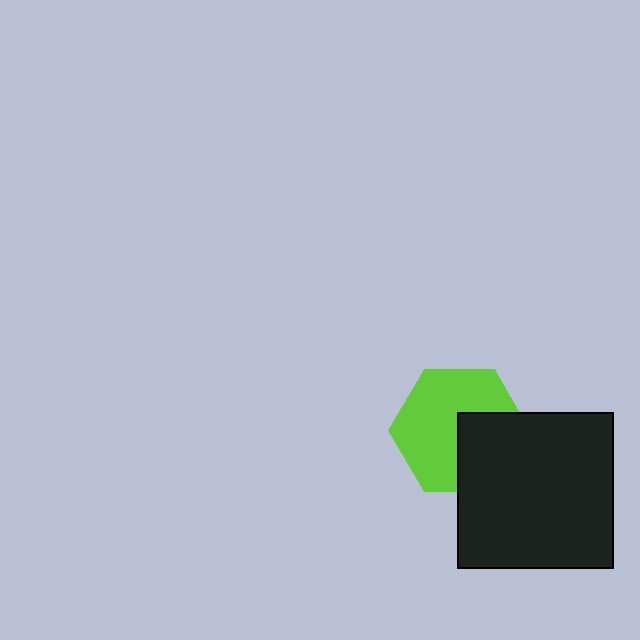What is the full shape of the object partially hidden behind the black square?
The partially hidden object is a lime hexagon.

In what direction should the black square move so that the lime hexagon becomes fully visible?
The black square should move toward the lower-right. That is the shortest direction to clear the overlap and leave the lime hexagon fully visible.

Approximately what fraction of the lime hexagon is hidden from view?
Roughly 36% of the lime hexagon is hidden behind the black square.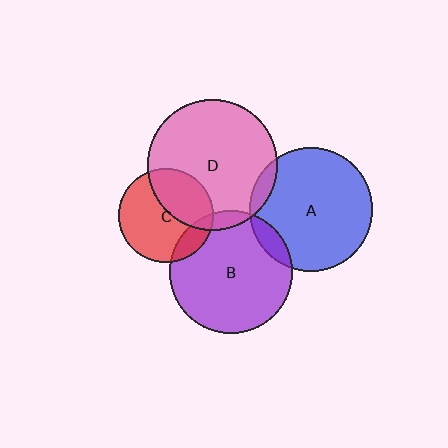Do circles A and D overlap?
Yes.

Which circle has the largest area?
Circle D (pink).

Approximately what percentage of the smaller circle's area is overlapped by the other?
Approximately 5%.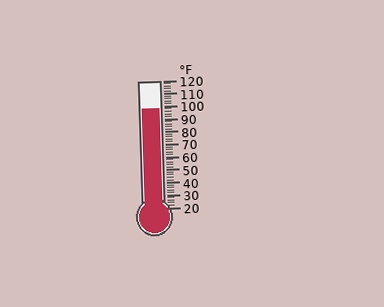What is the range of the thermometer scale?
The thermometer scale ranges from 20°F to 120°F.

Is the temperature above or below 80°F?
The temperature is above 80°F.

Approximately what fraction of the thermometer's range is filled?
The thermometer is filled to approximately 80% of its range.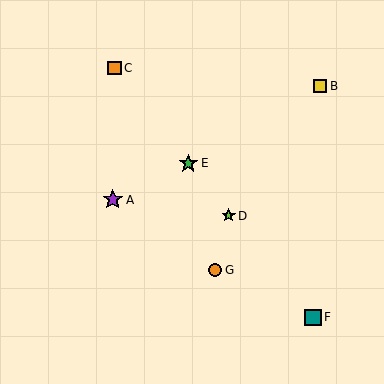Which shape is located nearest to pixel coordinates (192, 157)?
The green star (labeled E) at (188, 163) is nearest to that location.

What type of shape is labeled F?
Shape F is a teal square.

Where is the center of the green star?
The center of the green star is at (188, 163).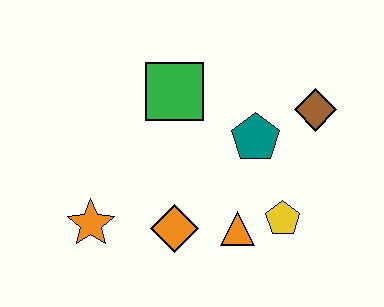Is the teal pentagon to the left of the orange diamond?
No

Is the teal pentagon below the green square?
Yes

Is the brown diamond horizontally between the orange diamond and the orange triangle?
No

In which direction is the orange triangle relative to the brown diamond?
The orange triangle is below the brown diamond.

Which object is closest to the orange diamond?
The orange triangle is closest to the orange diamond.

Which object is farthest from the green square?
The yellow pentagon is farthest from the green square.